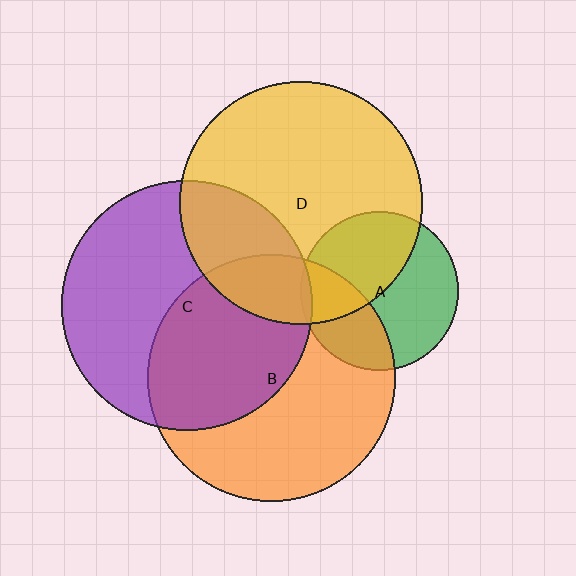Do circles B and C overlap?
Yes.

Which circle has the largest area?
Circle C (purple).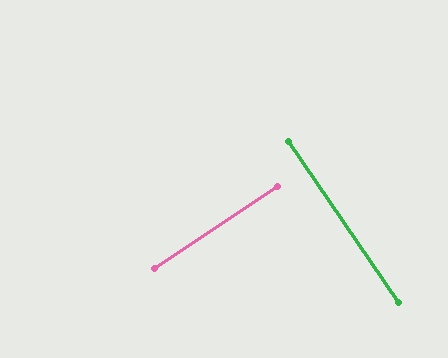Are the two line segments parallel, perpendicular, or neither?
Perpendicular — they meet at approximately 90°.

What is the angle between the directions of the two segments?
Approximately 90 degrees.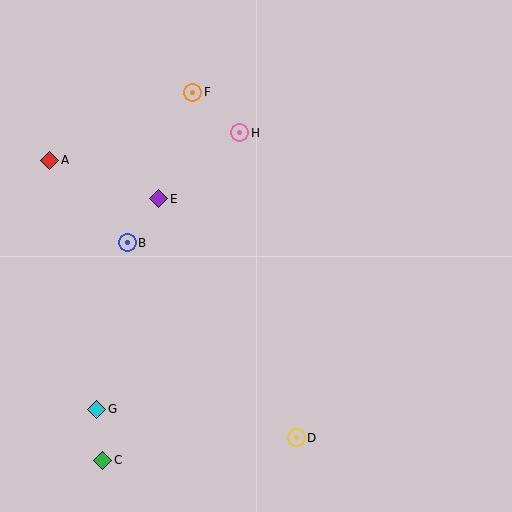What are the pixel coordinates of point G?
Point G is at (97, 409).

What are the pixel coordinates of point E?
Point E is at (159, 199).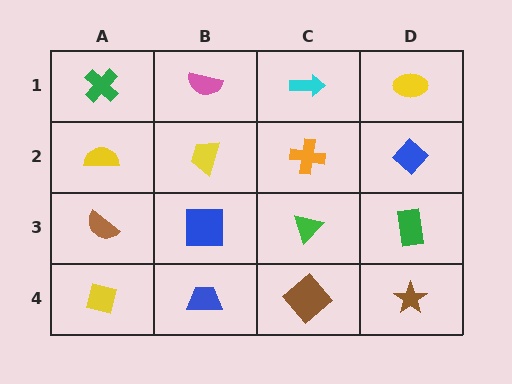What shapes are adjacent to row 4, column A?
A brown semicircle (row 3, column A), a blue trapezoid (row 4, column B).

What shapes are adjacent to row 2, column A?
A green cross (row 1, column A), a brown semicircle (row 3, column A), a yellow trapezoid (row 2, column B).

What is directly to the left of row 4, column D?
A brown diamond.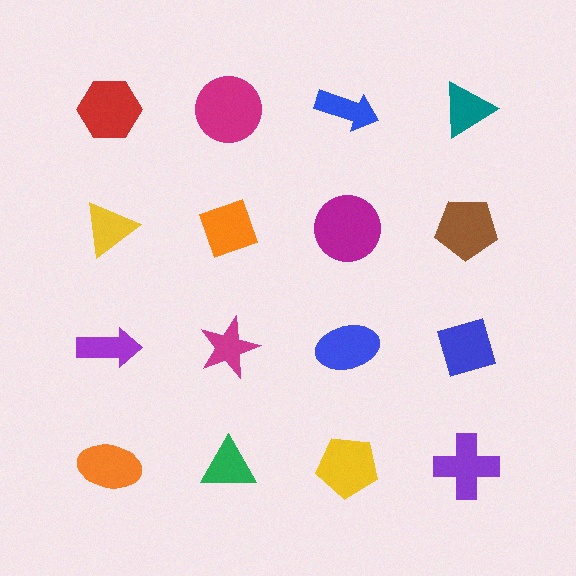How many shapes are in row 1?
4 shapes.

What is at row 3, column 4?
A blue diamond.